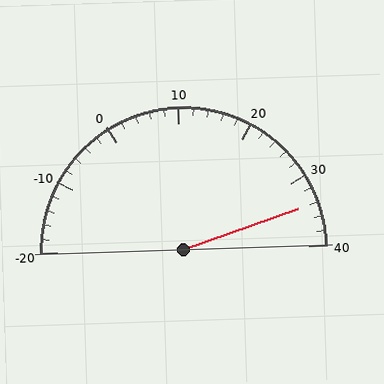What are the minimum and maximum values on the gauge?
The gauge ranges from -20 to 40.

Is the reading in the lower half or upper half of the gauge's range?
The reading is in the upper half of the range (-20 to 40).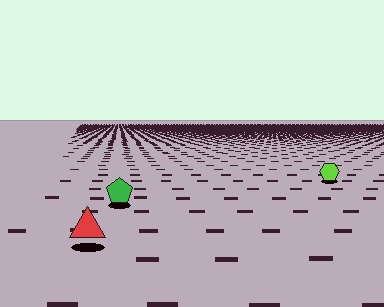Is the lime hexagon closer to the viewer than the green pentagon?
No. The green pentagon is closer — you can tell from the texture gradient: the ground texture is coarser near it.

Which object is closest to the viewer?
The red triangle is closest. The texture marks near it are larger and more spread out.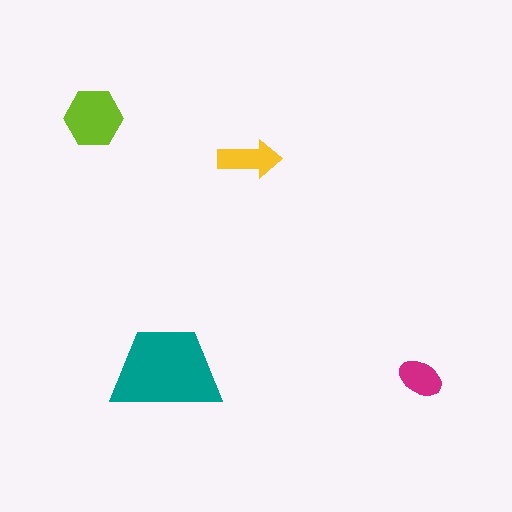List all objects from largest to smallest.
The teal trapezoid, the lime hexagon, the yellow arrow, the magenta ellipse.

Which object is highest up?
The lime hexagon is topmost.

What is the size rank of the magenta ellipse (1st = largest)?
4th.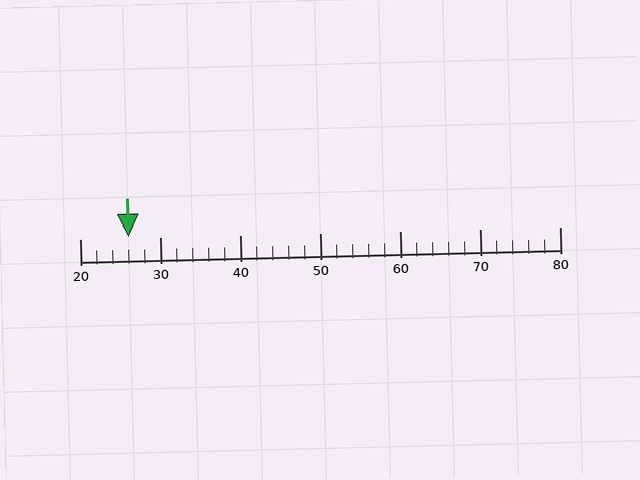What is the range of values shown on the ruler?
The ruler shows values from 20 to 80.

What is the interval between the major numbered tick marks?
The major tick marks are spaced 10 units apart.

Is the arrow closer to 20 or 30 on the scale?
The arrow is closer to 30.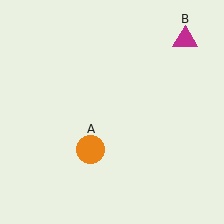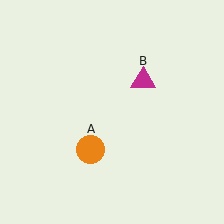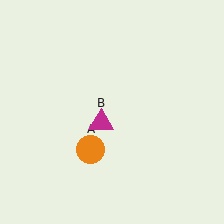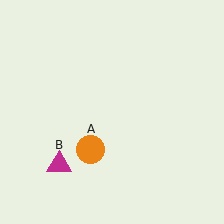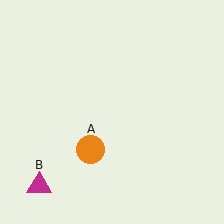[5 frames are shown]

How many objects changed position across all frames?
1 object changed position: magenta triangle (object B).